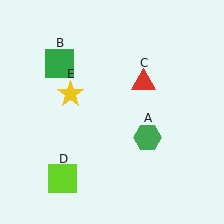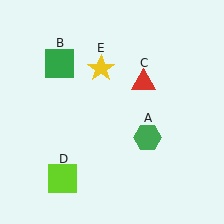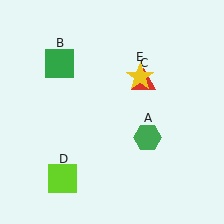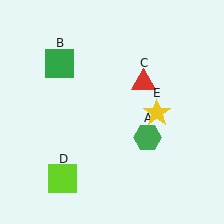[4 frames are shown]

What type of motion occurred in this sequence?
The yellow star (object E) rotated clockwise around the center of the scene.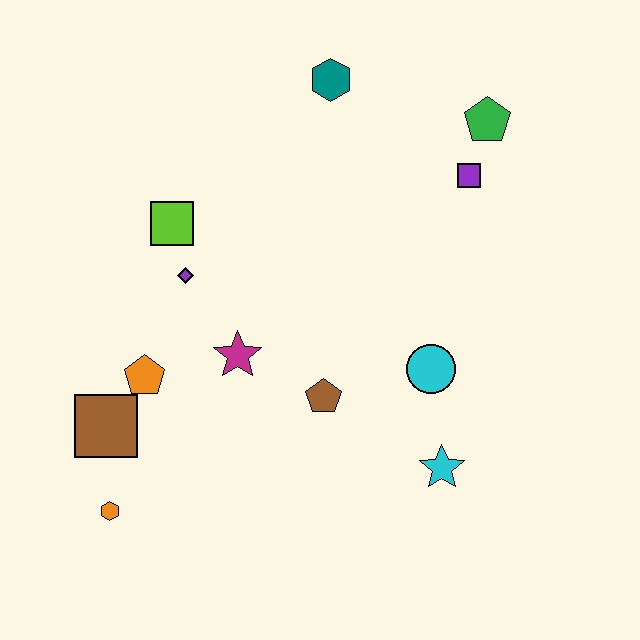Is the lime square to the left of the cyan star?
Yes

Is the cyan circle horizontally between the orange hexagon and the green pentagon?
Yes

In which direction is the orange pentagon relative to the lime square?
The orange pentagon is below the lime square.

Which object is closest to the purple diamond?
The lime square is closest to the purple diamond.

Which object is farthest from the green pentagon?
The orange hexagon is farthest from the green pentagon.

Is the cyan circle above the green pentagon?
No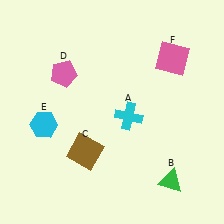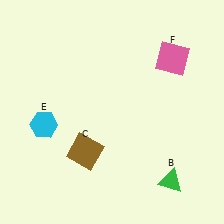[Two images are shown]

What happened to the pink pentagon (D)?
The pink pentagon (D) was removed in Image 2. It was in the top-left area of Image 1.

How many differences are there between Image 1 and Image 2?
There are 2 differences between the two images.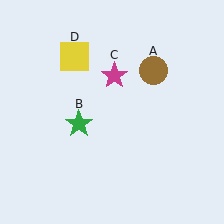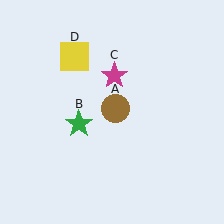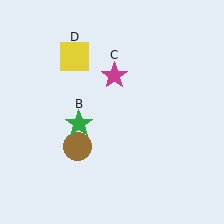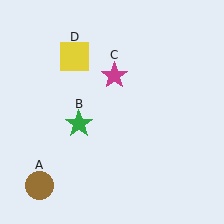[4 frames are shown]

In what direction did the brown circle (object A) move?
The brown circle (object A) moved down and to the left.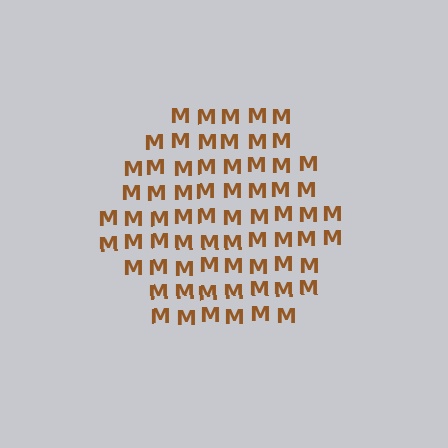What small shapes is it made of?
It is made of small letter M's.